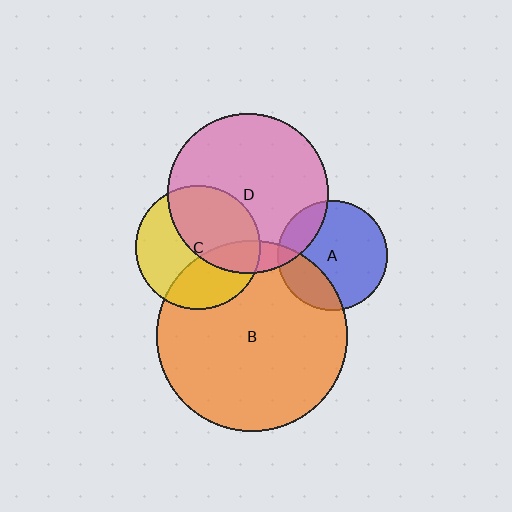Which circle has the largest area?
Circle B (orange).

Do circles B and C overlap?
Yes.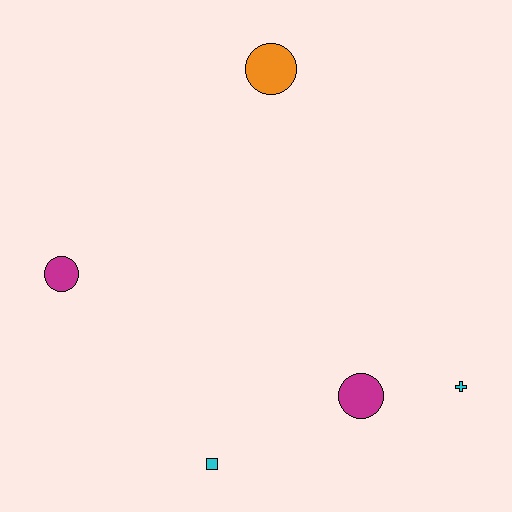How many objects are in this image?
There are 5 objects.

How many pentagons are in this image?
There are no pentagons.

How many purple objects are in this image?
There are no purple objects.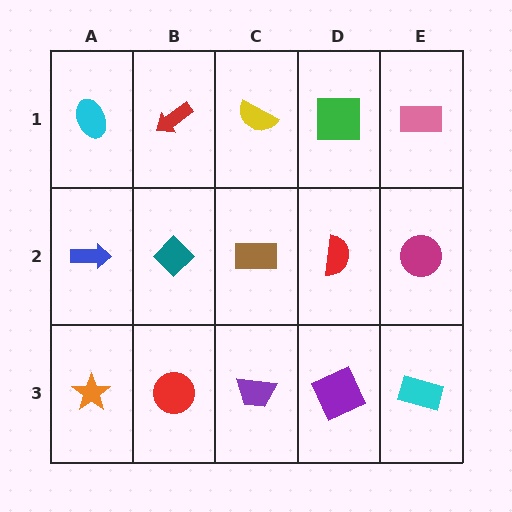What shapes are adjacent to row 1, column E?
A magenta circle (row 2, column E), a green square (row 1, column D).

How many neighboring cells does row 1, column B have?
3.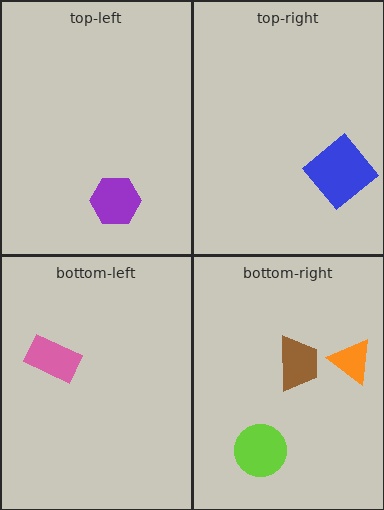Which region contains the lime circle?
The bottom-right region.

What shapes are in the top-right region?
The blue diamond.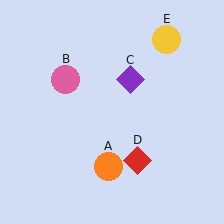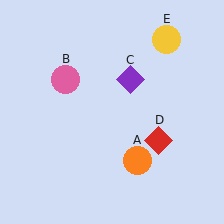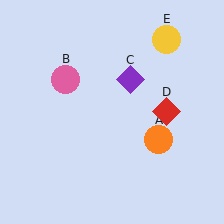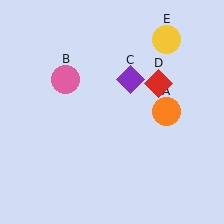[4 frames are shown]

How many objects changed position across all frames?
2 objects changed position: orange circle (object A), red diamond (object D).